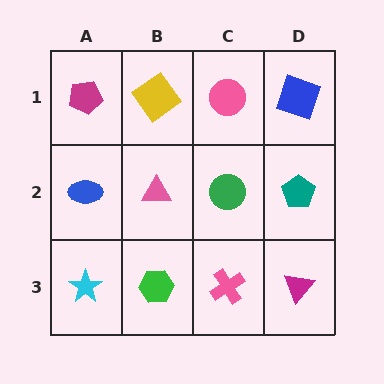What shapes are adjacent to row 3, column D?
A teal pentagon (row 2, column D), a pink cross (row 3, column C).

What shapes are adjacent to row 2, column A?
A magenta pentagon (row 1, column A), a cyan star (row 3, column A), a pink triangle (row 2, column B).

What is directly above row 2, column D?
A blue square.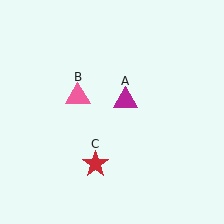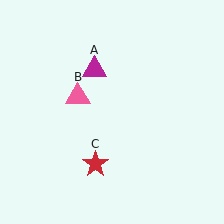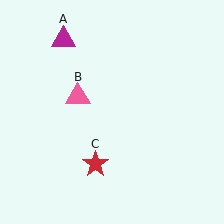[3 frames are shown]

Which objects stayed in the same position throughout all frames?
Pink triangle (object B) and red star (object C) remained stationary.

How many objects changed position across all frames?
1 object changed position: magenta triangle (object A).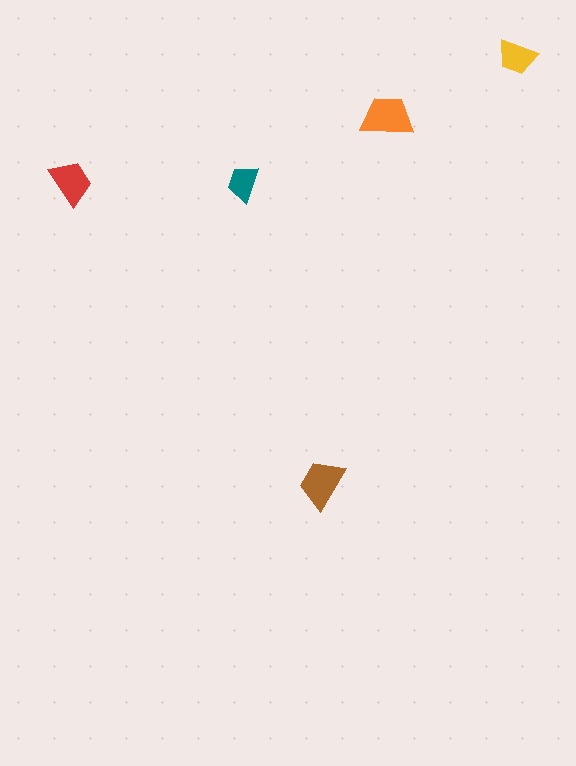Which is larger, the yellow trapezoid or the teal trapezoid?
The yellow one.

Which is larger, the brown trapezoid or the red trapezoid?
The brown one.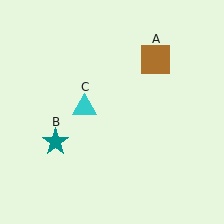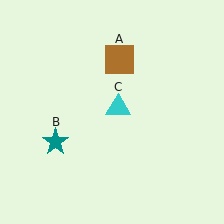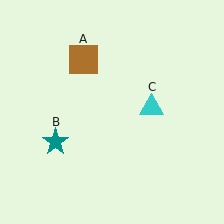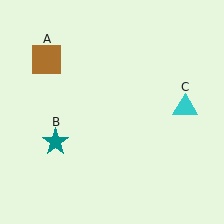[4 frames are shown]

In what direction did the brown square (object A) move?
The brown square (object A) moved left.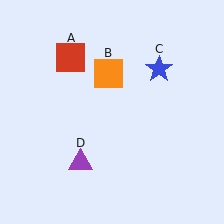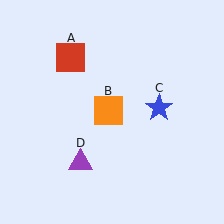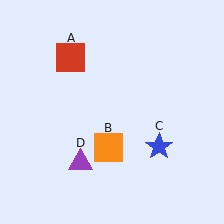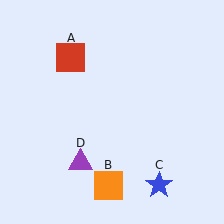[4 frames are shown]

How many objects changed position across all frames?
2 objects changed position: orange square (object B), blue star (object C).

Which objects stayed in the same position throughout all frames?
Red square (object A) and purple triangle (object D) remained stationary.